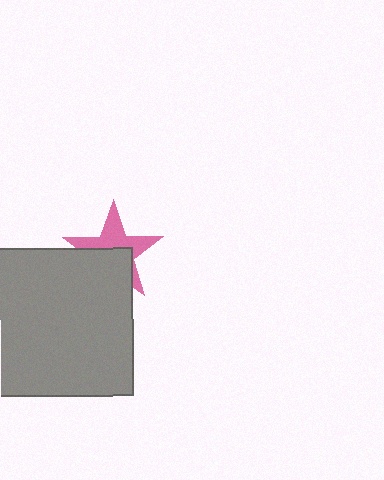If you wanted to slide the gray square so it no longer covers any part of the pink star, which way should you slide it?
Slide it down — that is the most direct way to separate the two shapes.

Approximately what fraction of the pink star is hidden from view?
Roughly 47% of the pink star is hidden behind the gray square.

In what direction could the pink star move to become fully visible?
The pink star could move up. That would shift it out from behind the gray square entirely.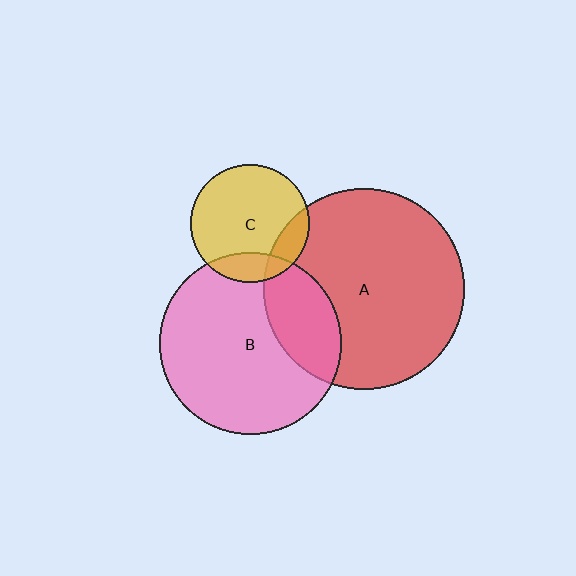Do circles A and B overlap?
Yes.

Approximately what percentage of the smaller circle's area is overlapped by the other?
Approximately 25%.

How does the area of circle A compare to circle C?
Approximately 2.9 times.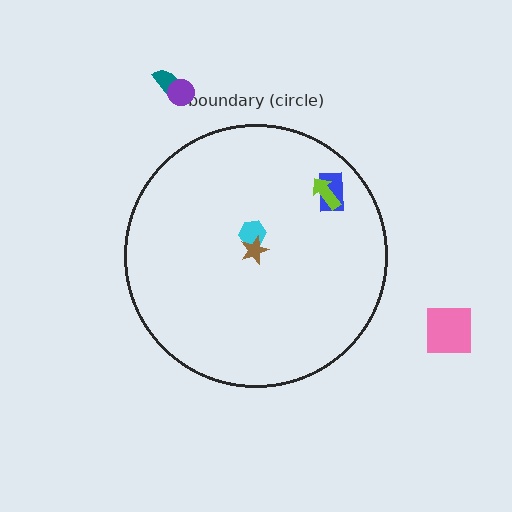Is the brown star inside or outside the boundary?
Inside.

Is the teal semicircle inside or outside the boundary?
Outside.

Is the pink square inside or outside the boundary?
Outside.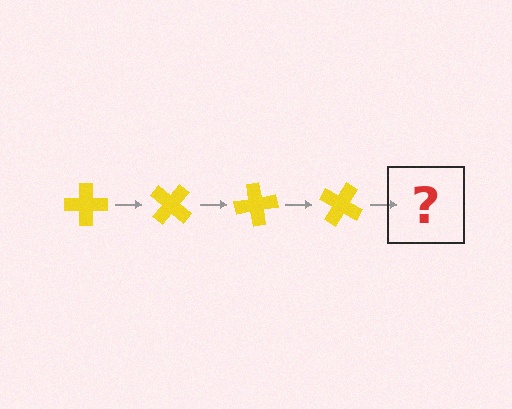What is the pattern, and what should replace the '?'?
The pattern is that the cross rotates 40 degrees each step. The '?' should be a yellow cross rotated 160 degrees.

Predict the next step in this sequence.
The next step is a yellow cross rotated 160 degrees.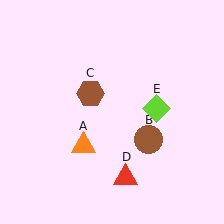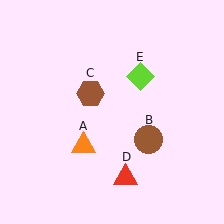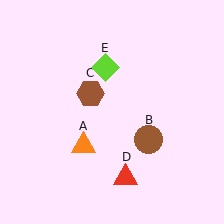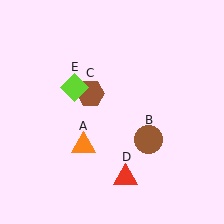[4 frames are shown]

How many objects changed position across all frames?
1 object changed position: lime diamond (object E).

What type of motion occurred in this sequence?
The lime diamond (object E) rotated counterclockwise around the center of the scene.